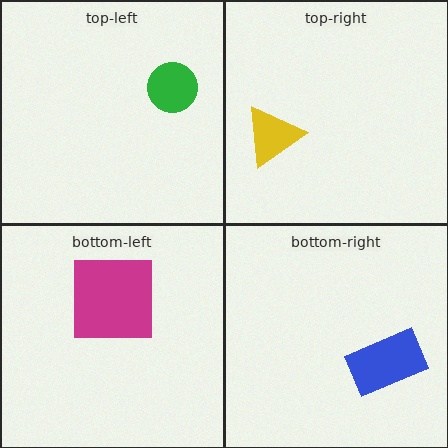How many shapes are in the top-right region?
1.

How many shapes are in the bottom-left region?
1.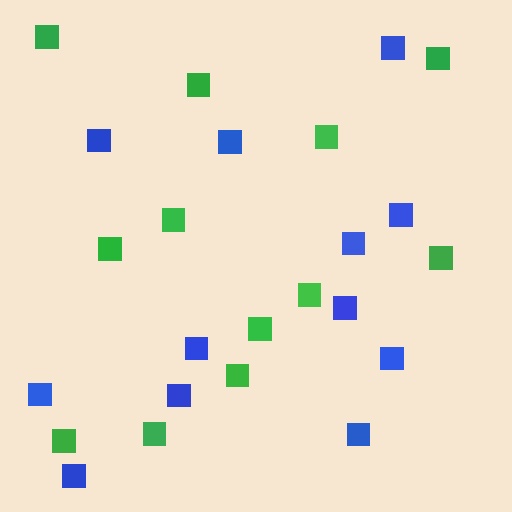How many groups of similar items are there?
There are 2 groups: one group of blue squares (12) and one group of green squares (12).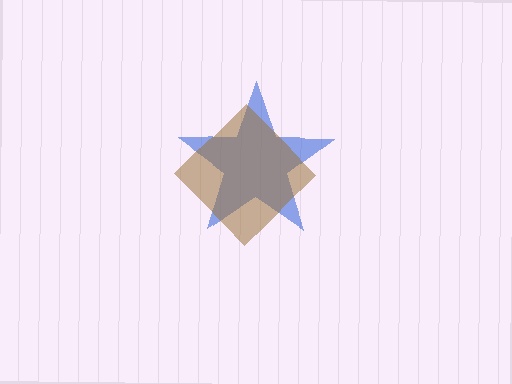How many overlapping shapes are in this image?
There are 2 overlapping shapes in the image.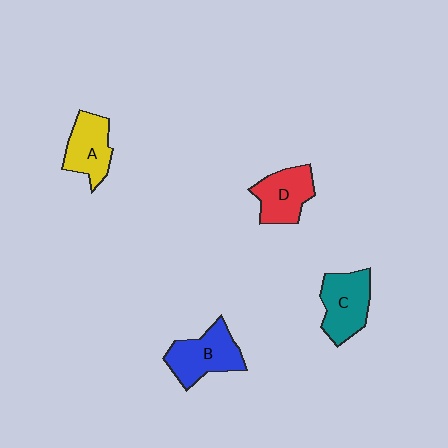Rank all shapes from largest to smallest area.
From largest to smallest: B (blue), C (teal), D (red), A (yellow).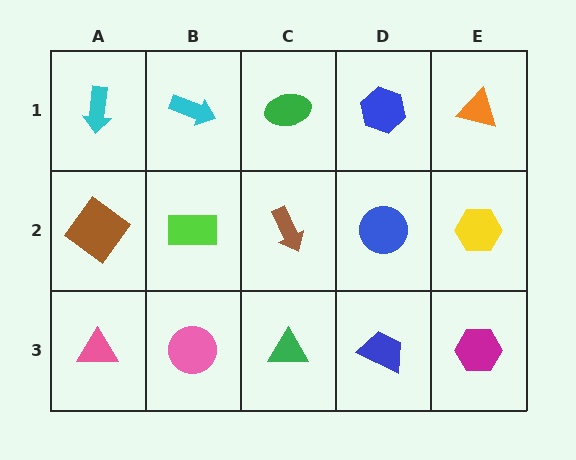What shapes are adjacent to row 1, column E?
A yellow hexagon (row 2, column E), a blue hexagon (row 1, column D).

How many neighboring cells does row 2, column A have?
3.